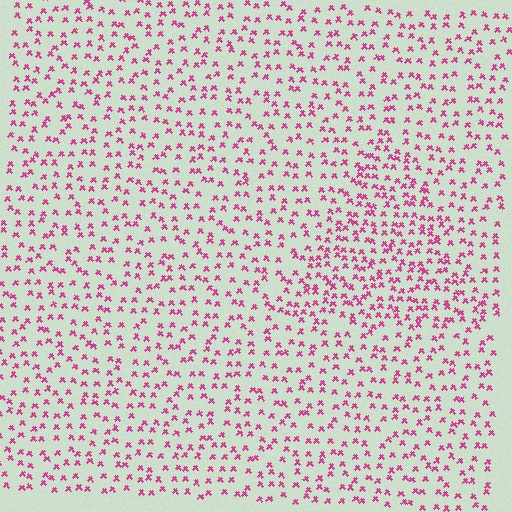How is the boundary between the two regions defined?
The boundary is defined by a change in element density (approximately 1.7x ratio). All elements are the same color, size, and shape.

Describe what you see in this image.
The image contains small magenta elements arranged at two different densities. A triangle-shaped region is visible where the elements are more densely packed than the surrounding area.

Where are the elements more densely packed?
The elements are more densely packed inside the triangle boundary.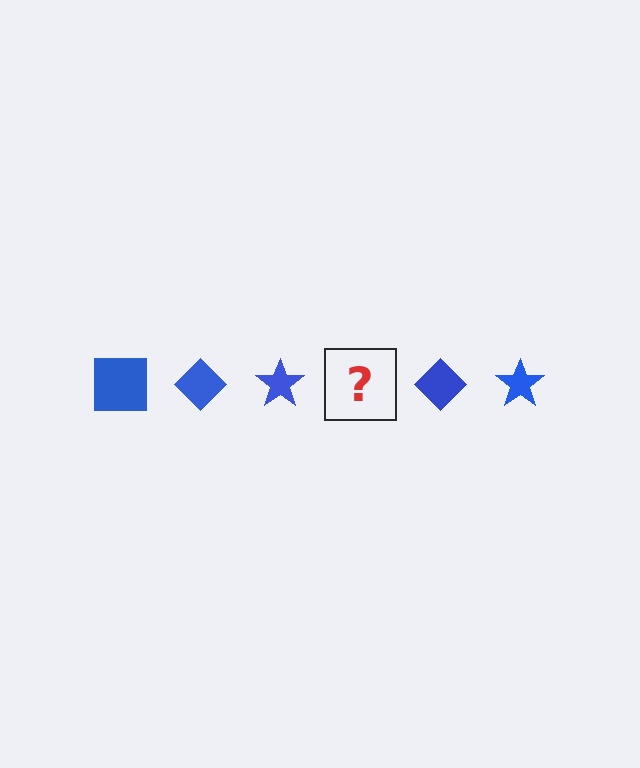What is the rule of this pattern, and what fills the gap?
The rule is that the pattern cycles through square, diamond, star shapes in blue. The gap should be filled with a blue square.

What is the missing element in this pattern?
The missing element is a blue square.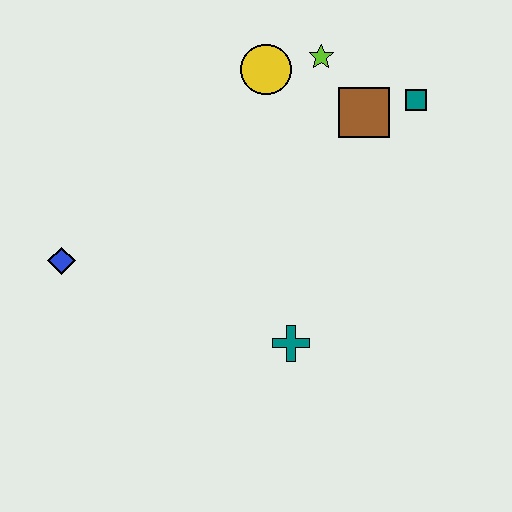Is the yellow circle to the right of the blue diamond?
Yes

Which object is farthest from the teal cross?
The lime star is farthest from the teal cross.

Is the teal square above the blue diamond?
Yes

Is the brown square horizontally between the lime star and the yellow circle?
No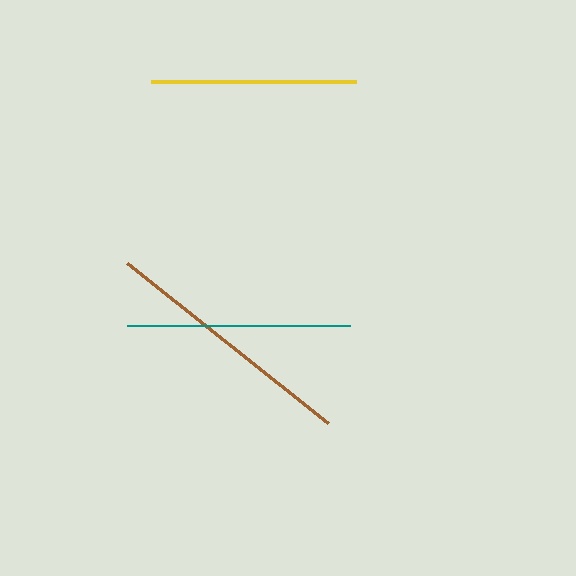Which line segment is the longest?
The brown line is the longest at approximately 258 pixels.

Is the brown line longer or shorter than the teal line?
The brown line is longer than the teal line.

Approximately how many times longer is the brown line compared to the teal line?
The brown line is approximately 1.2 times the length of the teal line.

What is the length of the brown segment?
The brown segment is approximately 258 pixels long.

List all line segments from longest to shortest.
From longest to shortest: brown, teal, yellow.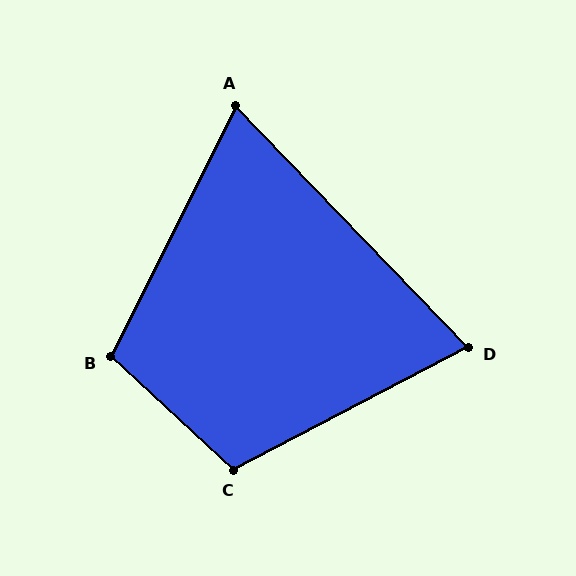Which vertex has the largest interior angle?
C, at approximately 110 degrees.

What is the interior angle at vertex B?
Approximately 106 degrees (obtuse).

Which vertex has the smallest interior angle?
A, at approximately 70 degrees.